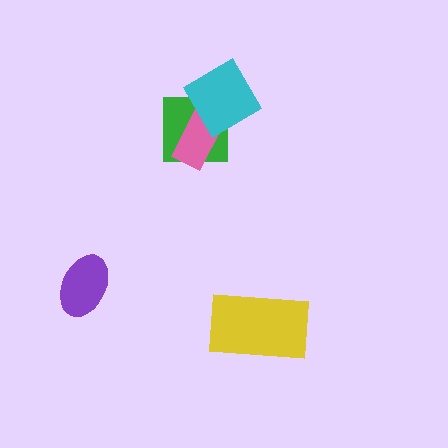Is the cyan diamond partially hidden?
No, no other shape covers it.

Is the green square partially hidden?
Yes, it is partially covered by another shape.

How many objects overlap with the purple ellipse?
0 objects overlap with the purple ellipse.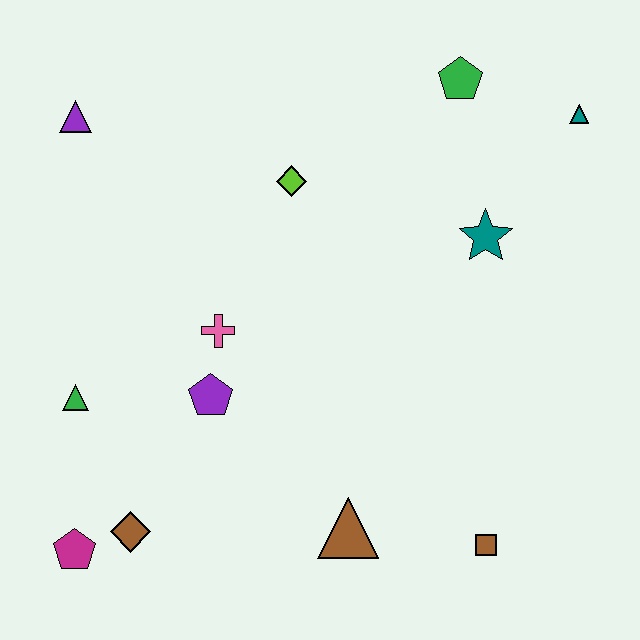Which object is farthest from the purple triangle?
The brown square is farthest from the purple triangle.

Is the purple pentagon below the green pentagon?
Yes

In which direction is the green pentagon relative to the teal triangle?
The green pentagon is to the left of the teal triangle.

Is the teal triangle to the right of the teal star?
Yes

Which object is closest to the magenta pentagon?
The brown diamond is closest to the magenta pentagon.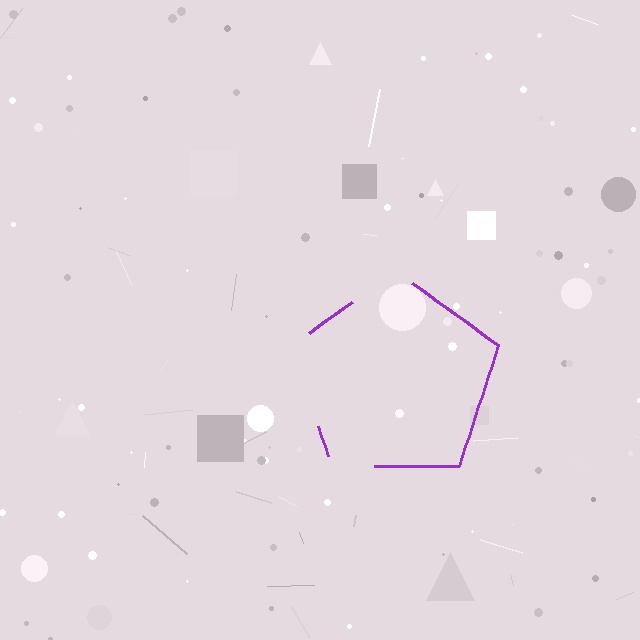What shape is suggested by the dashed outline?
The dashed outline suggests a pentagon.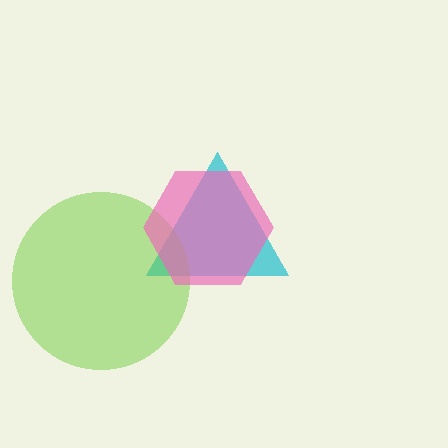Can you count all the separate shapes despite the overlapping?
Yes, there are 3 separate shapes.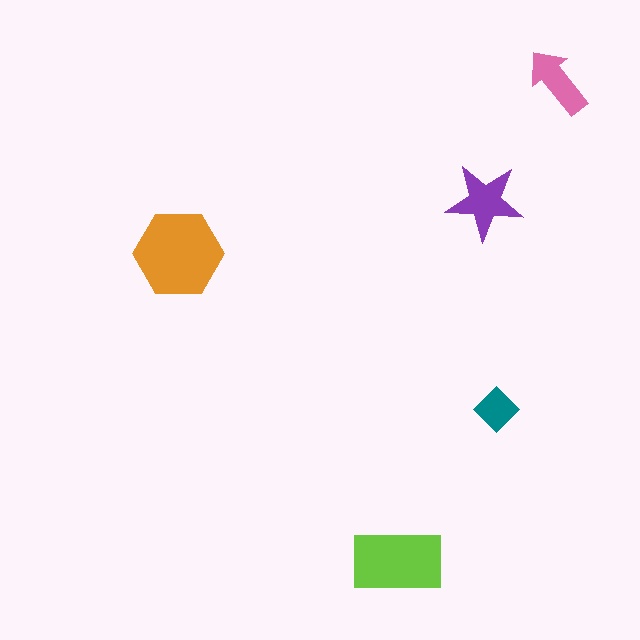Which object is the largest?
The orange hexagon.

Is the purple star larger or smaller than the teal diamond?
Larger.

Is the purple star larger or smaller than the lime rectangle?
Smaller.